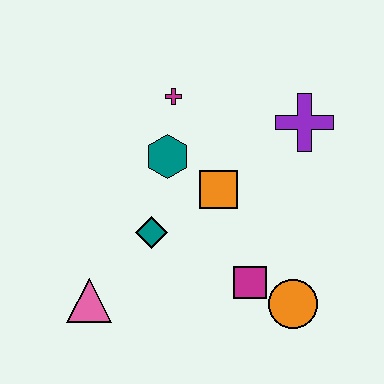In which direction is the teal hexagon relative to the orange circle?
The teal hexagon is above the orange circle.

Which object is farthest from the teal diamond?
The purple cross is farthest from the teal diamond.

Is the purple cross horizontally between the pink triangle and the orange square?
No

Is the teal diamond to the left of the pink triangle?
No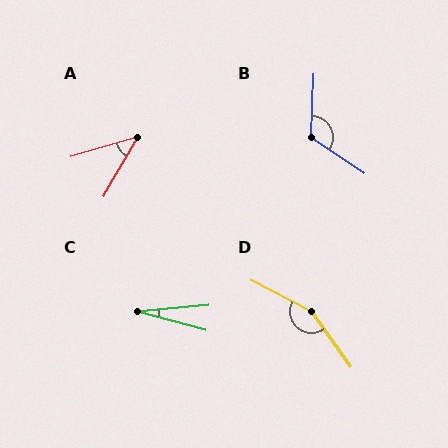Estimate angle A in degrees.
Approximately 44 degrees.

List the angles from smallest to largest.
C (20°), A (44°), B (122°), D (153°).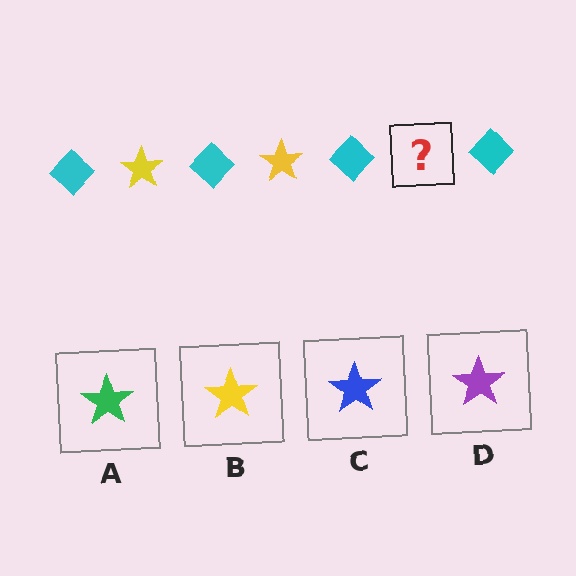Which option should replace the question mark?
Option B.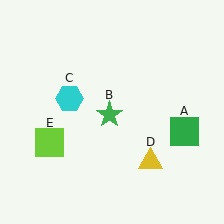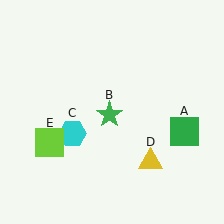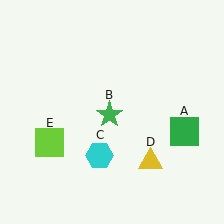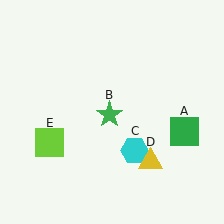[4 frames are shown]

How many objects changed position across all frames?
1 object changed position: cyan hexagon (object C).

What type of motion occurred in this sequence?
The cyan hexagon (object C) rotated counterclockwise around the center of the scene.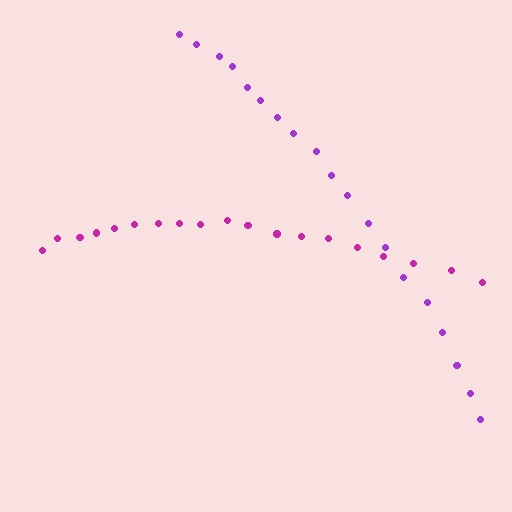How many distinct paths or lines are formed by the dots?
There are 2 distinct paths.